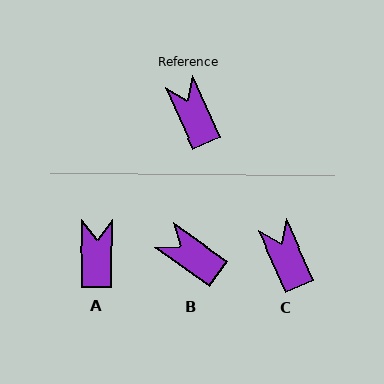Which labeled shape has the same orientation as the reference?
C.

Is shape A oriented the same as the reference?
No, it is off by about 24 degrees.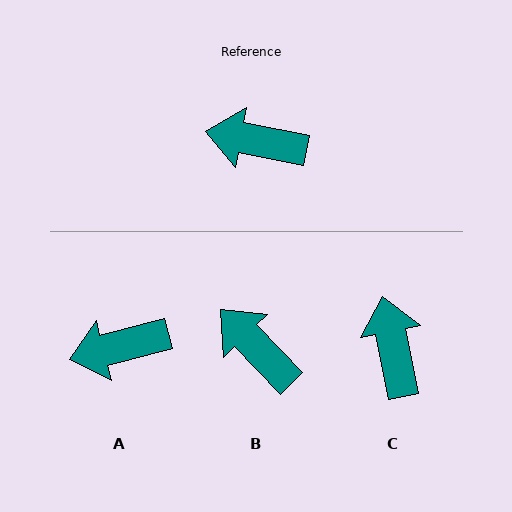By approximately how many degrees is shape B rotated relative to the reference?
Approximately 35 degrees clockwise.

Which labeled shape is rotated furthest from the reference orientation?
C, about 67 degrees away.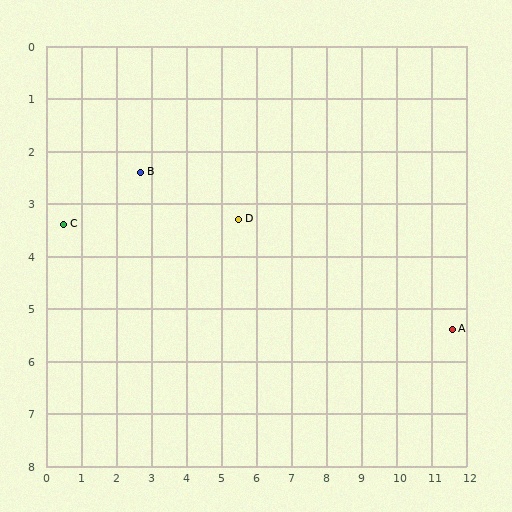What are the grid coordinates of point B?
Point B is at approximately (2.7, 2.4).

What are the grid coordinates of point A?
Point A is at approximately (11.6, 5.4).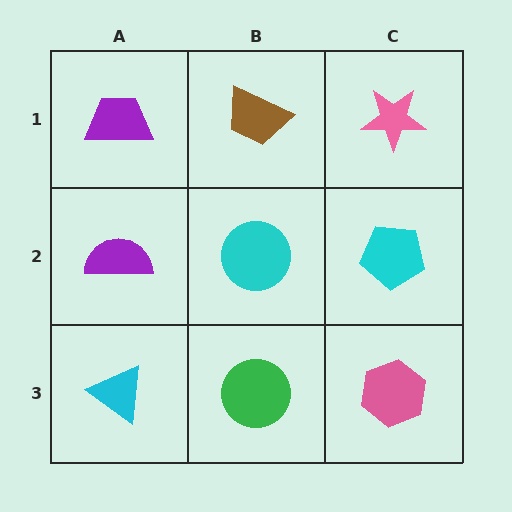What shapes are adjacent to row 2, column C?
A pink star (row 1, column C), a pink hexagon (row 3, column C), a cyan circle (row 2, column B).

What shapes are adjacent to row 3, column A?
A purple semicircle (row 2, column A), a green circle (row 3, column B).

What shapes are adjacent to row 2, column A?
A purple trapezoid (row 1, column A), a cyan triangle (row 3, column A), a cyan circle (row 2, column B).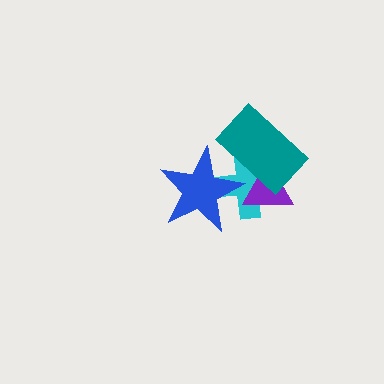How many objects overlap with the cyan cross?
3 objects overlap with the cyan cross.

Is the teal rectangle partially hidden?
No, no other shape covers it.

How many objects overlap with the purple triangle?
3 objects overlap with the purple triangle.